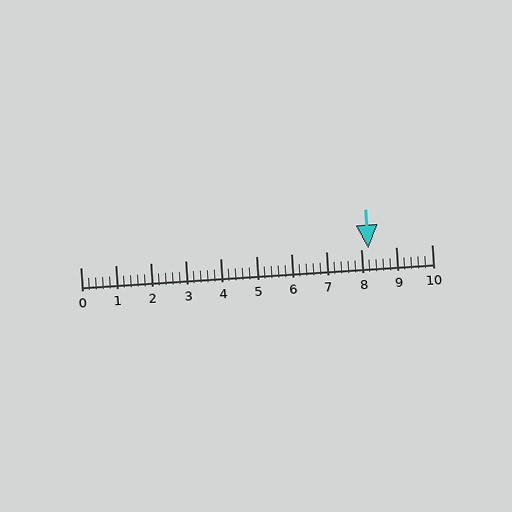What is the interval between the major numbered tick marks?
The major tick marks are spaced 1 units apart.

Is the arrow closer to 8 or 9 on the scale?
The arrow is closer to 8.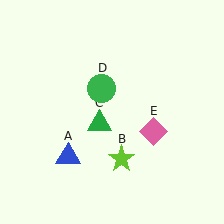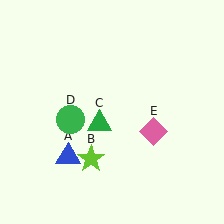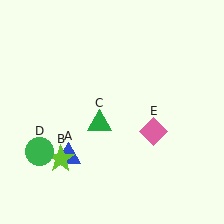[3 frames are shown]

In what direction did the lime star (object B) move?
The lime star (object B) moved left.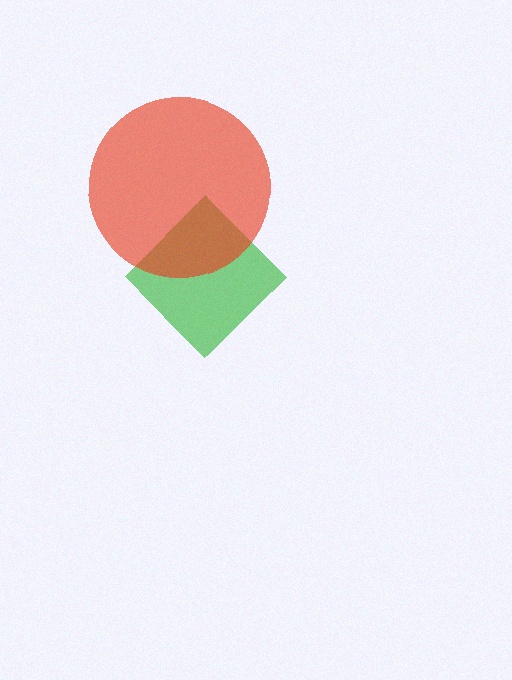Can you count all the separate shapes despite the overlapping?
Yes, there are 2 separate shapes.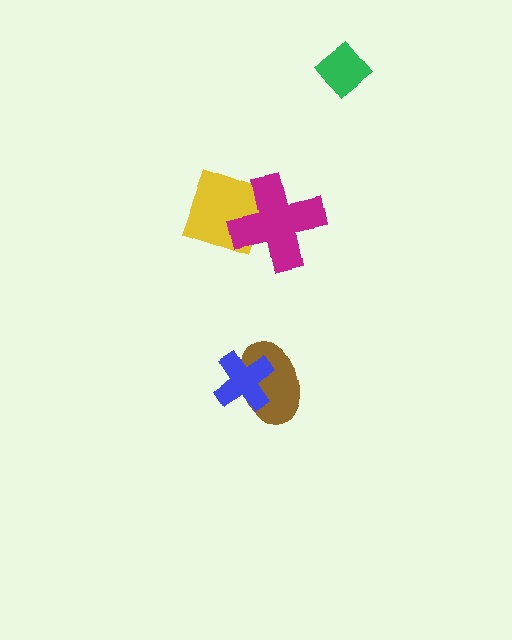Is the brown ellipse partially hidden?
Yes, it is partially covered by another shape.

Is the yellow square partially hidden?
Yes, it is partially covered by another shape.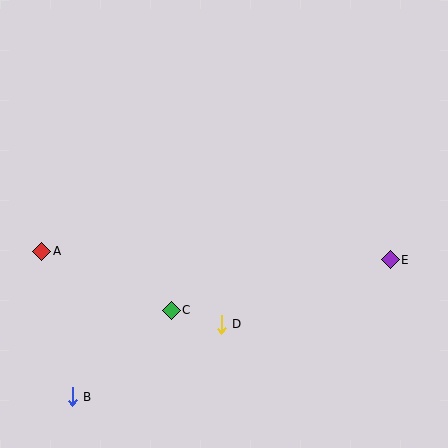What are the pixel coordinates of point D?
Point D is at (221, 324).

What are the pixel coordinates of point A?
Point A is at (42, 251).